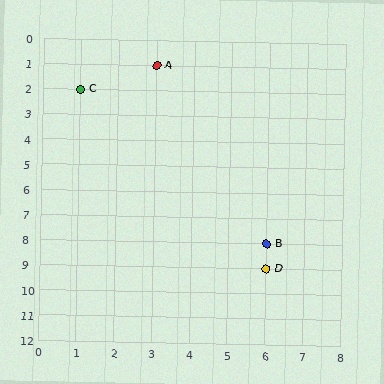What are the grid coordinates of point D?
Point D is at grid coordinates (6, 9).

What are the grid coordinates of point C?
Point C is at grid coordinates (1, 2).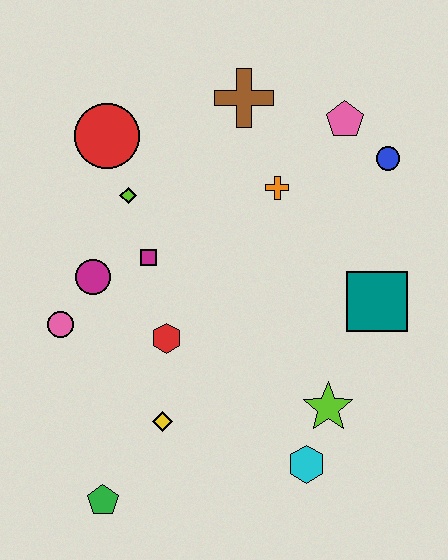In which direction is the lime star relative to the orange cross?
The lime star is below the orange cross.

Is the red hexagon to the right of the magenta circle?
Yes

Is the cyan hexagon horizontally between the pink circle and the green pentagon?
No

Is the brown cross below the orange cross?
No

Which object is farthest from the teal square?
The green pentagon is farthest from the teal square.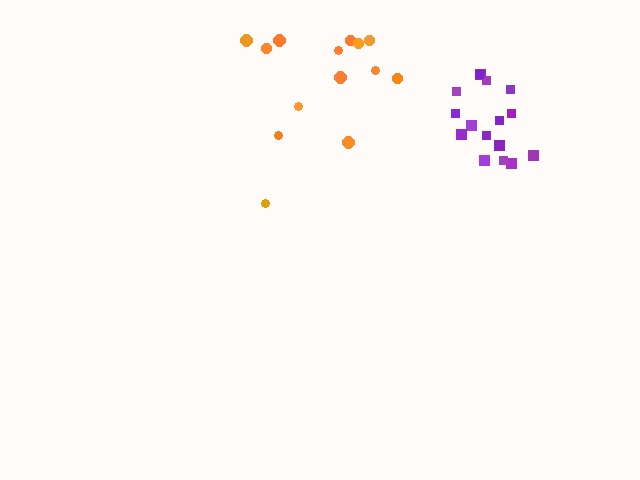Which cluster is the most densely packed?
Purple.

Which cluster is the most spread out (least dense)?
Orange.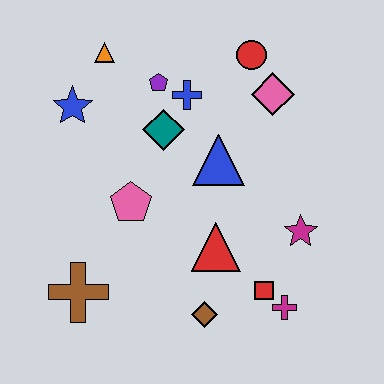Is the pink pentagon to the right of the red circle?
No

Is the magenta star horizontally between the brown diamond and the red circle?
No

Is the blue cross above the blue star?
Yes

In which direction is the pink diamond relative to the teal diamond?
The pink diamond is to the right of the teal diamond.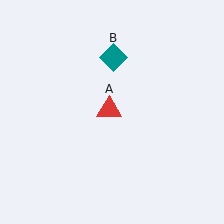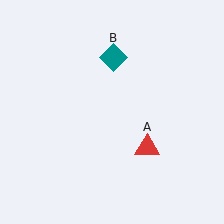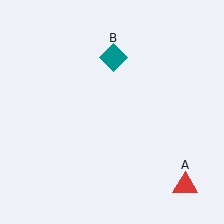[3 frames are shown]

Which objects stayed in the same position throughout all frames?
Teal diamond (object B) remained stationary.